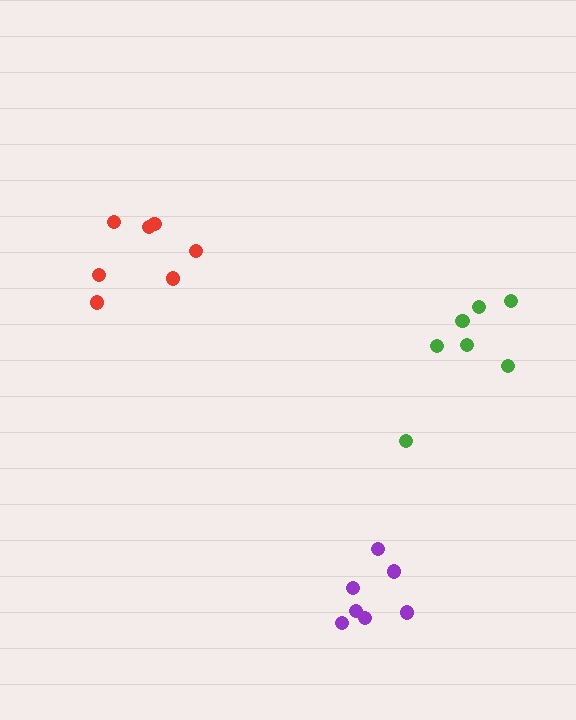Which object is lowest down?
The purple cluster is bottommost.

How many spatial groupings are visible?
There are 3 spatial groupings.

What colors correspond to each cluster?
The clusters are colored: green, purple, red.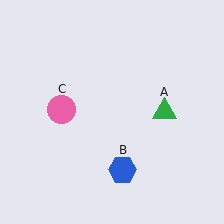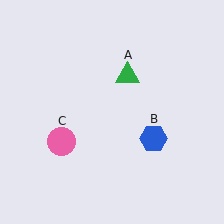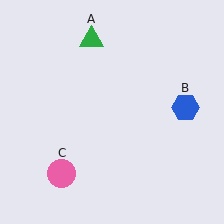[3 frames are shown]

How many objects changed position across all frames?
3 objects changed position: green triangle (object A), blue hexagon (object B), pink circle (object C).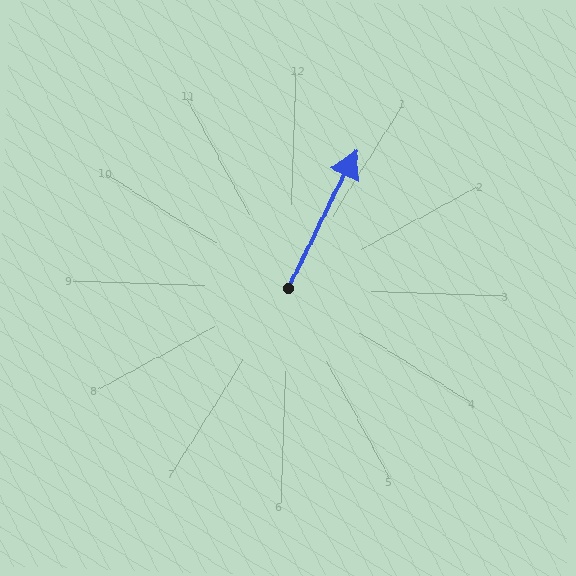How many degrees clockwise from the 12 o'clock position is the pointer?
Approximately 24 degrees.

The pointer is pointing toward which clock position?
Roughly 1 o'clock.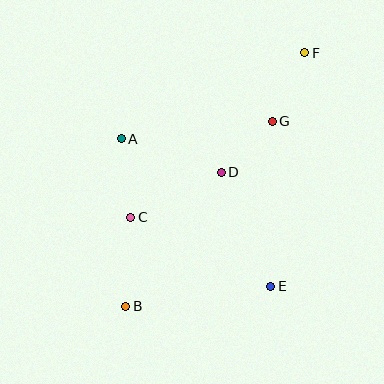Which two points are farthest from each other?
Points B and F are farthest from each other.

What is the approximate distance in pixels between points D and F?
The distance between D and F is approximately 146 pixels.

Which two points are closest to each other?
Points D and G are closest to each other.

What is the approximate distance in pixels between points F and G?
The distance between F and G is approximately 76 pixels.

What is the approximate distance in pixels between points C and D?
The distance between C and D is approximately 101 pixels.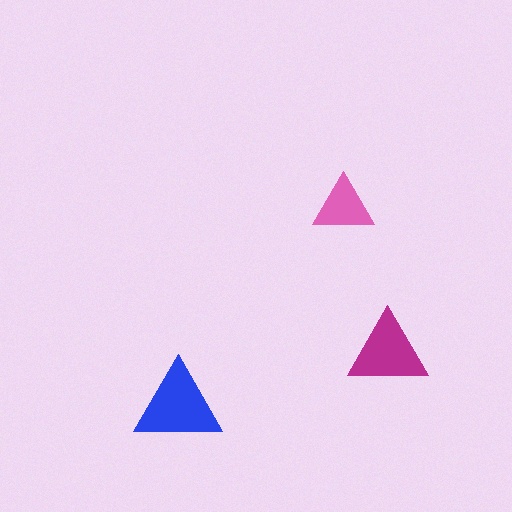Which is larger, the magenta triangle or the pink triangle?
The magenta one.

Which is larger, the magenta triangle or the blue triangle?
The blue one.